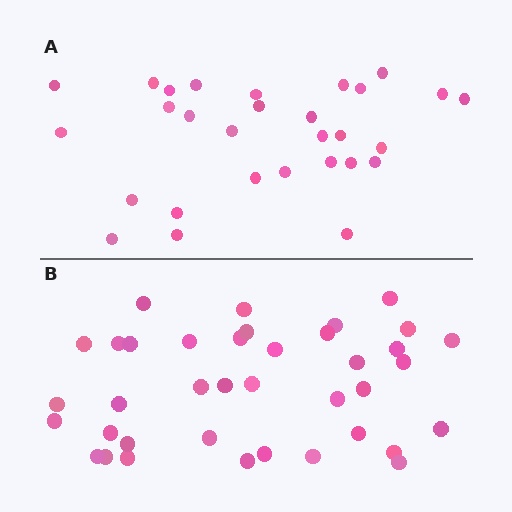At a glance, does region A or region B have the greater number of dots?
Region B (the bottom region) has more dots.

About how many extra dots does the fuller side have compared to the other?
Region B has roughly 8 or so more dots than region A.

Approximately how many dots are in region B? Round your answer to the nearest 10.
About 40 dots. (The exact count is 38, which rounds to 40.)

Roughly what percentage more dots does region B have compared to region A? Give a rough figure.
About 30% more.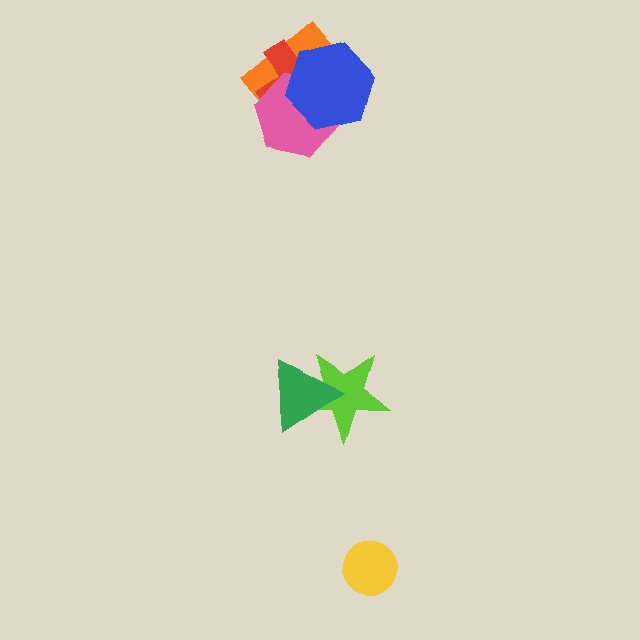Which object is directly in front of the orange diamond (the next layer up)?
The red cross is directly in front of the orange diamond.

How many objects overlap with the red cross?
3 objects overlap with the red cross.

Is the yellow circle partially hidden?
No, no other shape covers it.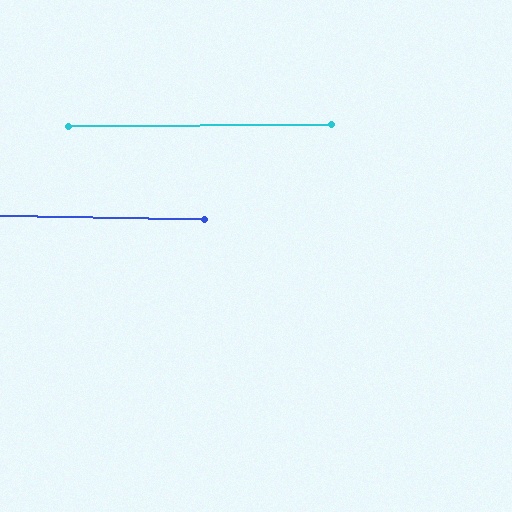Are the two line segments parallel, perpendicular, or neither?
Parallel — their directions differ by only 1.4°.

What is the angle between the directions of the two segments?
Approximately 1 degree.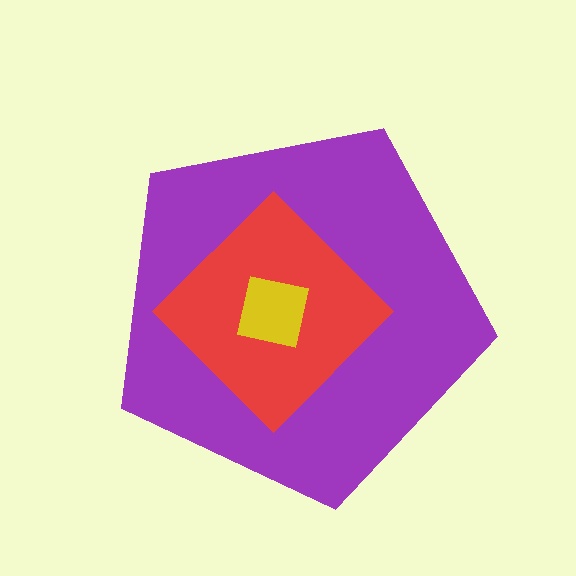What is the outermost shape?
The purple pentagon.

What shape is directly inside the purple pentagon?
The red diamond.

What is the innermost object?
The yellow square.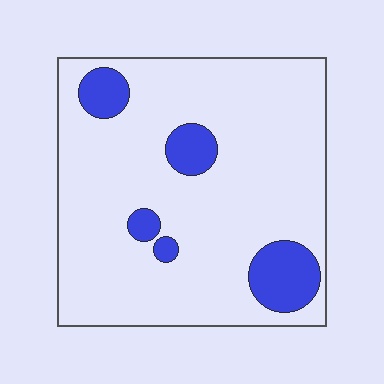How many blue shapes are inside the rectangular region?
5.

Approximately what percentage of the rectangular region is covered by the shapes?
Approximately 15%.